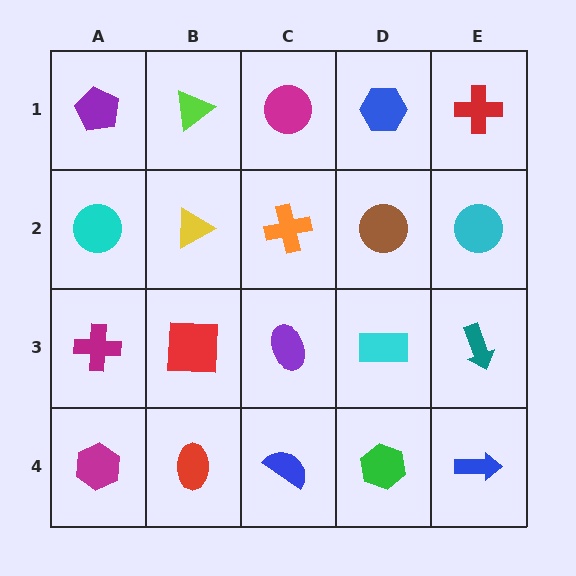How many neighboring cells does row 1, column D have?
3.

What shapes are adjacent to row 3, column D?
A brown circle (row 2, column D), a green hexagon (row 4, column D), a purple ellipse (row 3, column C), a teal arrow (row 3, column E).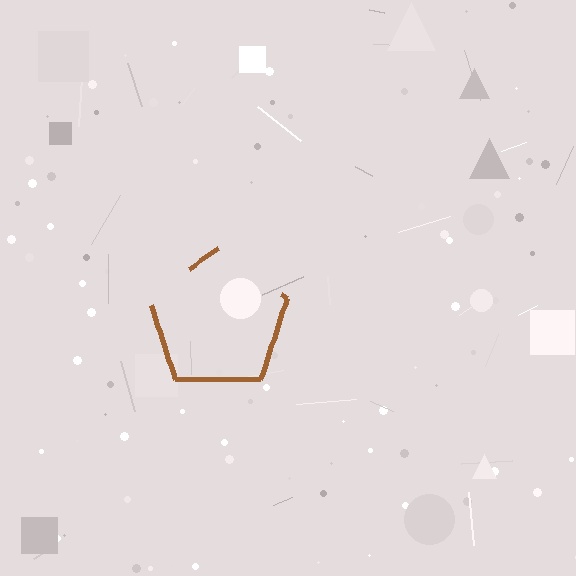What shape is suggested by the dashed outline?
The dashed outline suggests a pentagon.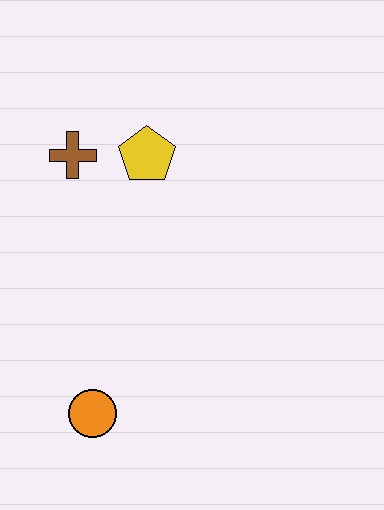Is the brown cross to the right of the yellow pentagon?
No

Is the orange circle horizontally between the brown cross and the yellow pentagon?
Yes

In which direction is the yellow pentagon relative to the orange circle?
The yellow pentagon is above the orange circle.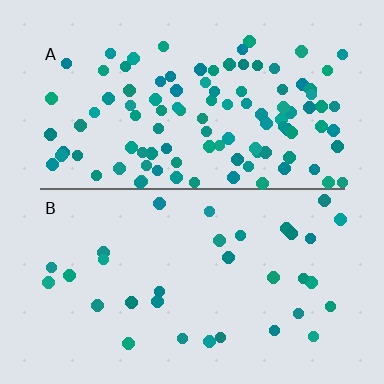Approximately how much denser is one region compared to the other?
Approximately 3.2× — region A over region B.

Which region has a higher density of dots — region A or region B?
A (the top).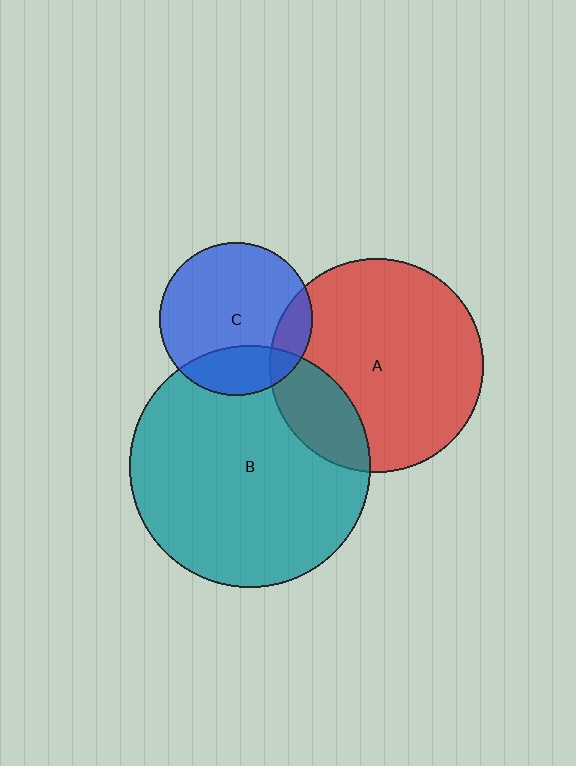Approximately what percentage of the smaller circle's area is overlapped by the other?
Approximately 20%.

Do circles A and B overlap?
Yes.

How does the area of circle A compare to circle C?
Approximately 2.0 times.